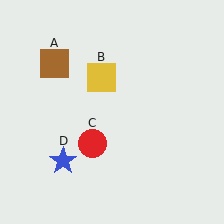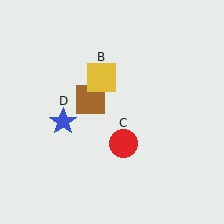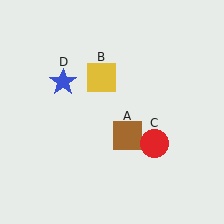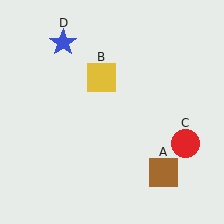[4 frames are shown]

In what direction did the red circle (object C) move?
The red circle (object C) moved right.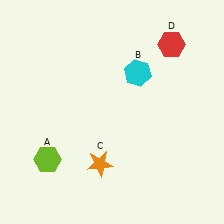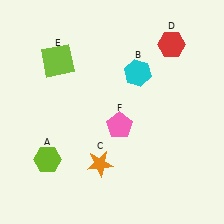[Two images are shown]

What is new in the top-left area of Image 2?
A lime square (E) was added in the top-left area of Image 2.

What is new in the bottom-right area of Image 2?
A pink pentagon (F) was added in the bottom-right area of Image 2.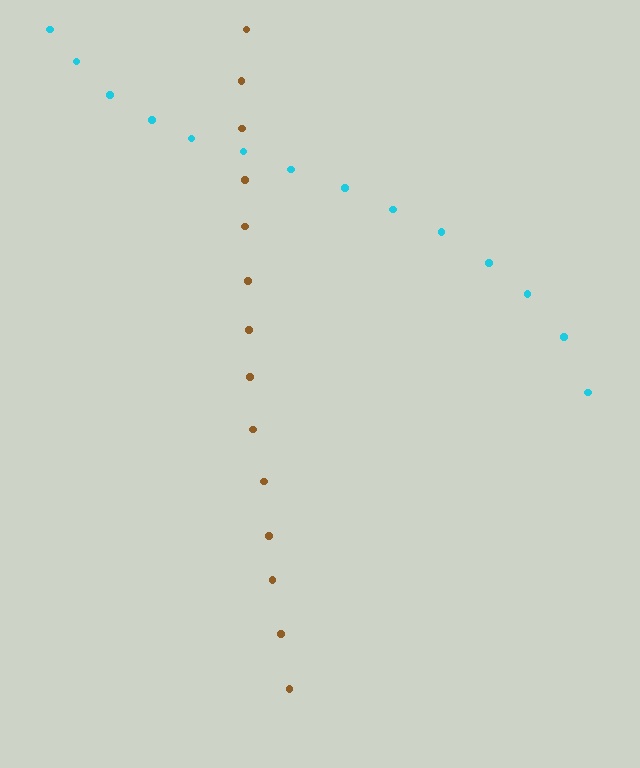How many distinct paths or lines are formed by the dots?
There are 2 distinct paths.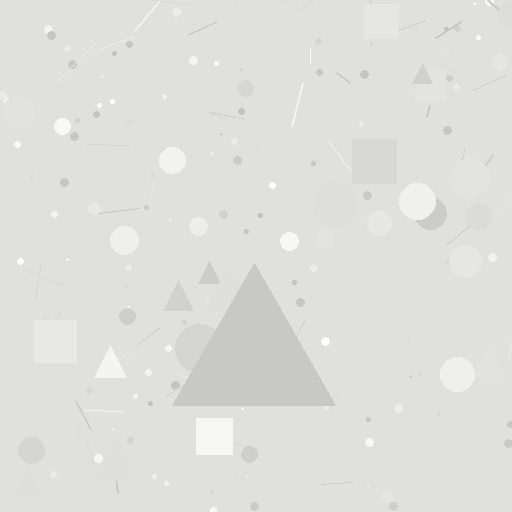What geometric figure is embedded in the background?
A triangle is embedded in the background.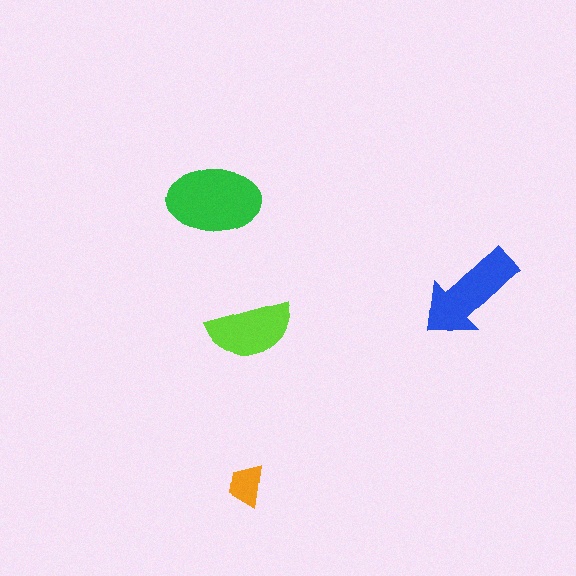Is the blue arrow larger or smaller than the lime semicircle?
Larger.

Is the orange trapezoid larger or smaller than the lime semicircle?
Smaller.